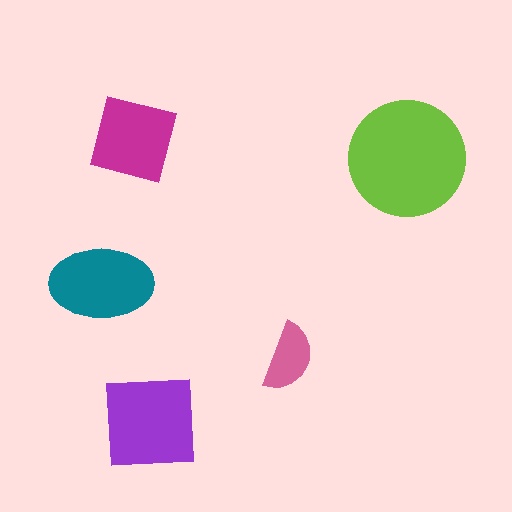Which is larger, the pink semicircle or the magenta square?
The magenta square.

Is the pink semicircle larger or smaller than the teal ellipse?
Smaller.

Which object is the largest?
The lime circle.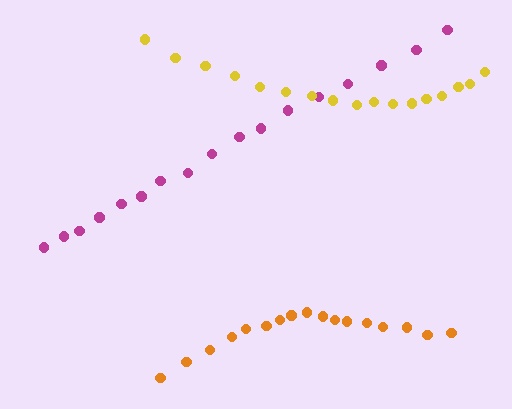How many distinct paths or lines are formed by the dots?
There are 3 distinct paths.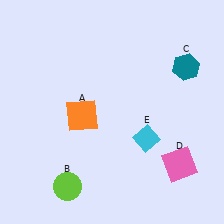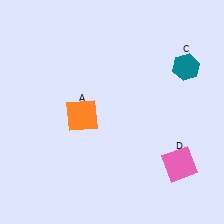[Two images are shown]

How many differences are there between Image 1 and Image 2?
There are 2 differences between the two images.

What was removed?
The cyan diamond (E), the lime circle (B) were removed in Image 2.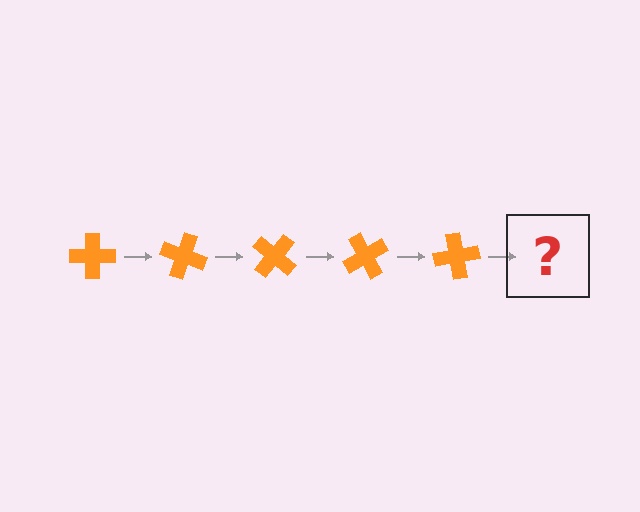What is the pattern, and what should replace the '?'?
The pattern is that the cross rotates 20 degrees each step. The '?' should be an orange cross rotated 100 degrees.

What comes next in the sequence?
The next element should be an orange cross rotated 100 degrees.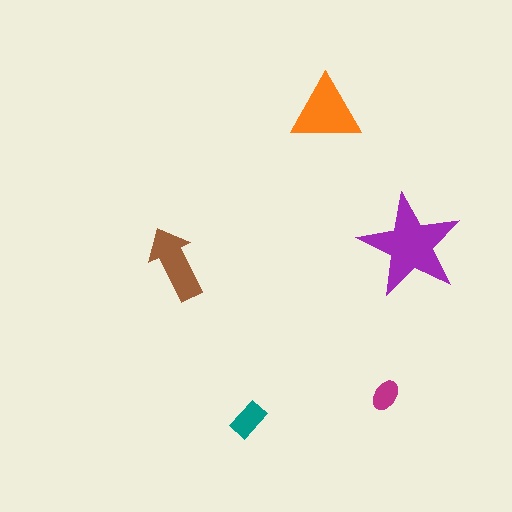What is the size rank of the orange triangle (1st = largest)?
2nd.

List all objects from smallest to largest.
The magenta ellipse, the teal rectangle, the brown arrow, the orange triangle, the purple star.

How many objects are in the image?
There are 5 objects in the image.